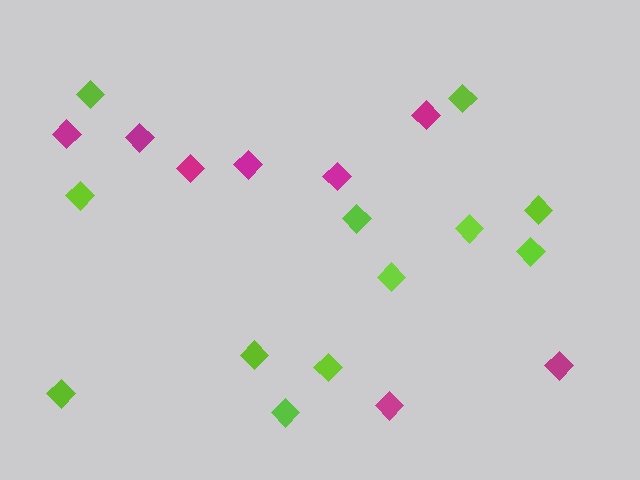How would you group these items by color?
There are 2 groups: one group of lime diamonds (12) and one group of magenta diamonds (8).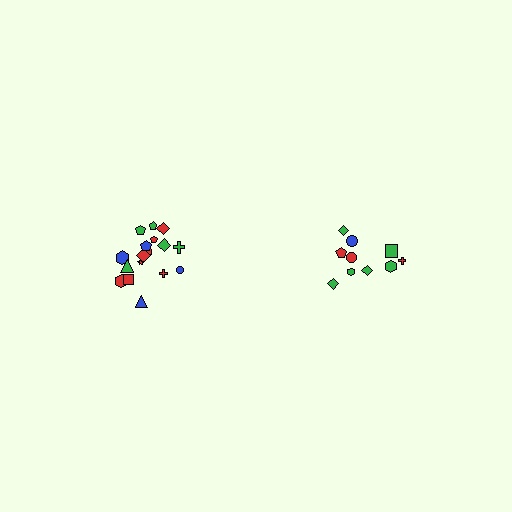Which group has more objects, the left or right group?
The left group.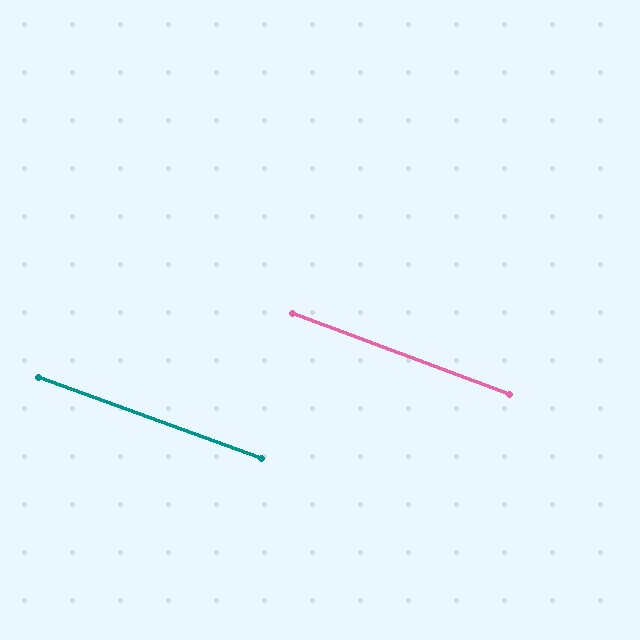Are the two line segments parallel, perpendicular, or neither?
Parallel — their directions differ by only 0.4°.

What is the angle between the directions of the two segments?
Approximately 0 degrees.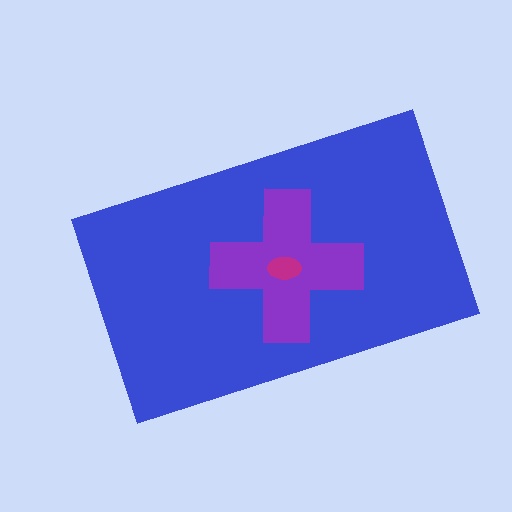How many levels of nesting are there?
3.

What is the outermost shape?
The blue rectangle.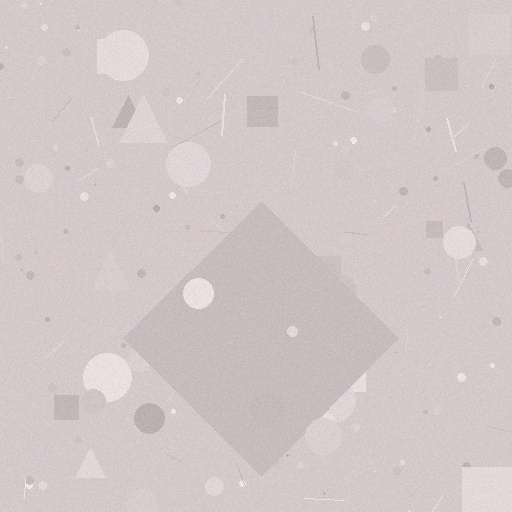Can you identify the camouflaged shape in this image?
The camouflaged shape is a diamond.